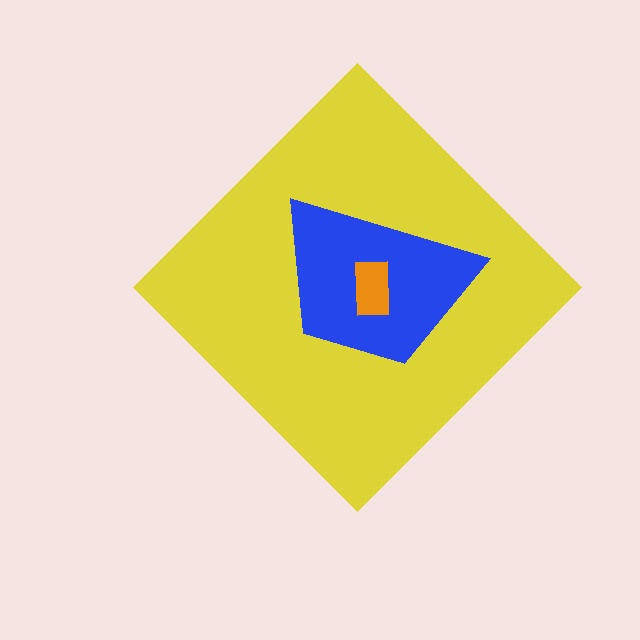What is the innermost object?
The orange rectangle.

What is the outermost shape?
The yellow diamond.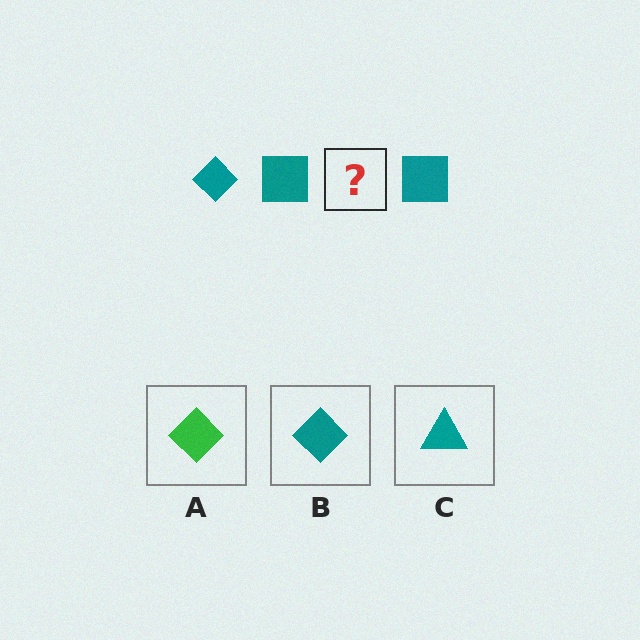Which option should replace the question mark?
Option B.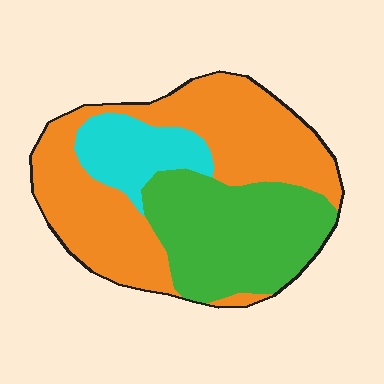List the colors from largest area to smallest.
From largest to smallest: orange, green, cyan.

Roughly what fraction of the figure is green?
Green takes up between a quarter and a half of the figure.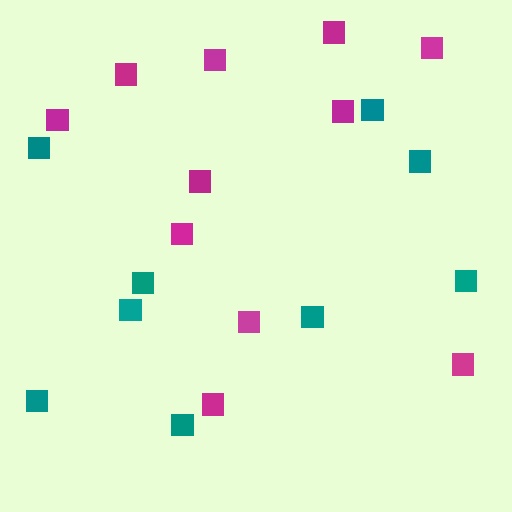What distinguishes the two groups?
There are 2 groups: one group of magenta squares (11) and one group of teal squares (9).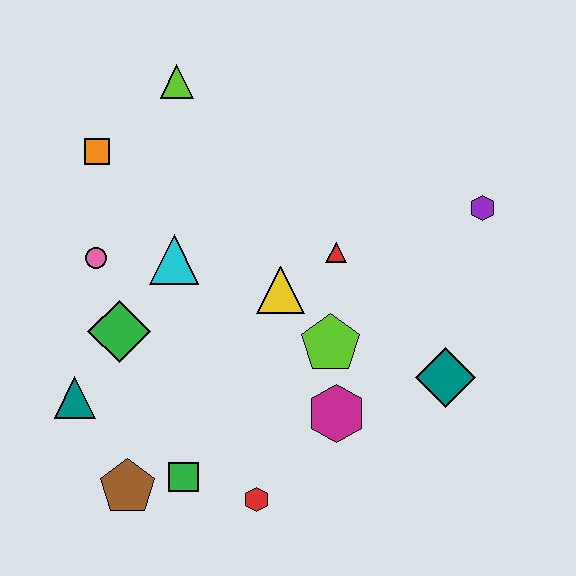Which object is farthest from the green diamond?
The purple hexagon is farthest from the green diamond.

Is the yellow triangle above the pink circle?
No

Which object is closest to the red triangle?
The yellow triangle is closest to the red triangle.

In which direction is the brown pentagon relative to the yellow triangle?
The brown pentagon is below the yellow triangle.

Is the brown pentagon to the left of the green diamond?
No